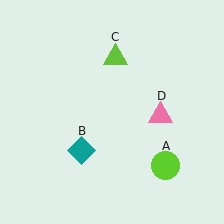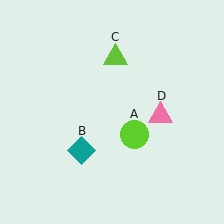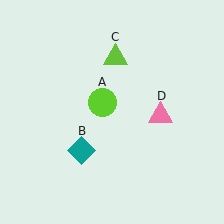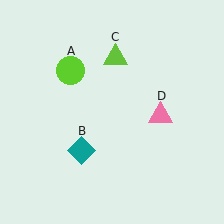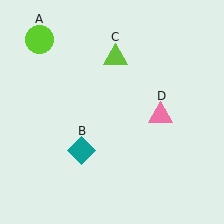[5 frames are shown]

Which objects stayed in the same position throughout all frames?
Teal diamond (object B) and lime triangle (object C) and pink triangle (object D) remained stationary.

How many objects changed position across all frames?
1 object changed position: lime circle (object A).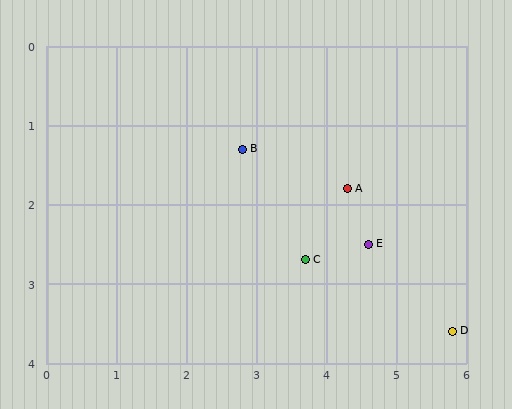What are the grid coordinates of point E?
Point E is at approximately (4.6, 2.5).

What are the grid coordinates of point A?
Point A is at approximately (4.3, 1.8).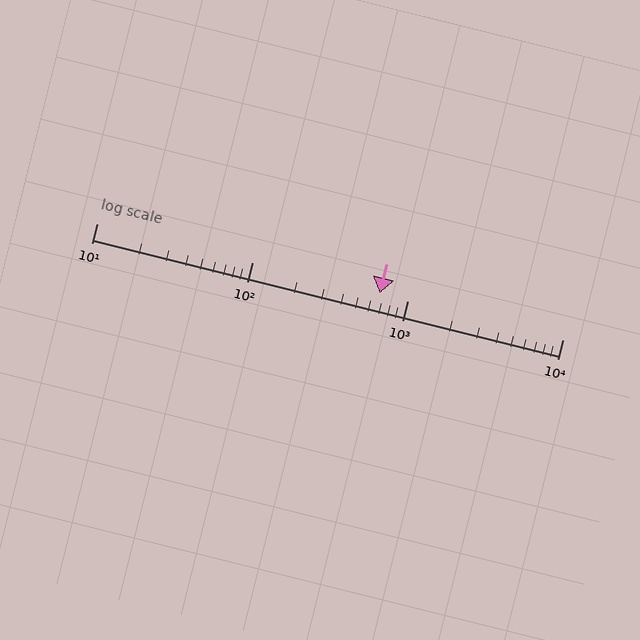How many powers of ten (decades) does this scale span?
The scale spans 3 decades, from 10 to 10000.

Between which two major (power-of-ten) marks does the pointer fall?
The pointer is between 100 and 1000.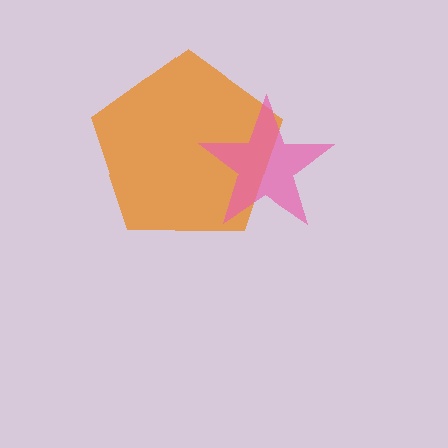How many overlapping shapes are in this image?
There are 2 overlapping shapes in the image.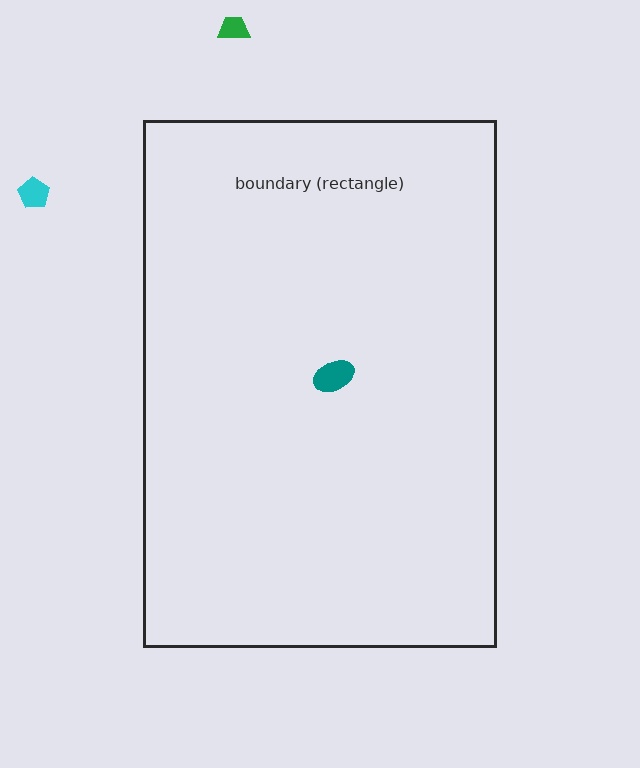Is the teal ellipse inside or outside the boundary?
Inside.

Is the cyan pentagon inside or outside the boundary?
Outside.